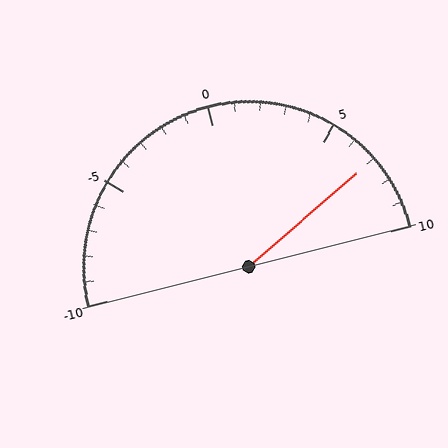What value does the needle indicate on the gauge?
The needle indicates approximately 7.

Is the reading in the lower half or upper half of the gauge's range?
The reading is in the upper half of the range (-10 to 10).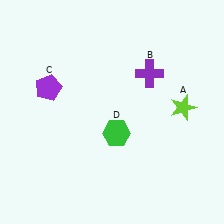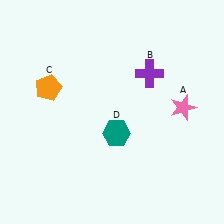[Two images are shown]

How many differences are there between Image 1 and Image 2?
There are 3 differences between the two images.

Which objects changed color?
A changed from lime to pink. C changed from purple to orange. D changed from green to teal.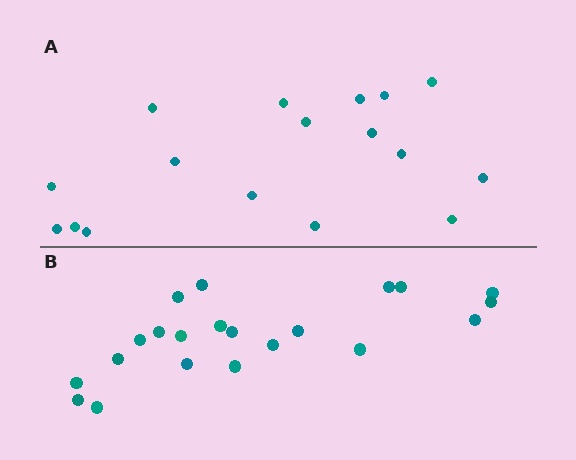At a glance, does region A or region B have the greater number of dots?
Region B (the bottom region) has more dots.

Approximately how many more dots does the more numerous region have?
Region B has about 4 more dots than region A.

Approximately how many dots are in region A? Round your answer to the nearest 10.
About 20 dots. (The exact count is 17, which rounds to 20.)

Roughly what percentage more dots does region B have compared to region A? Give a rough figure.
About 25% more.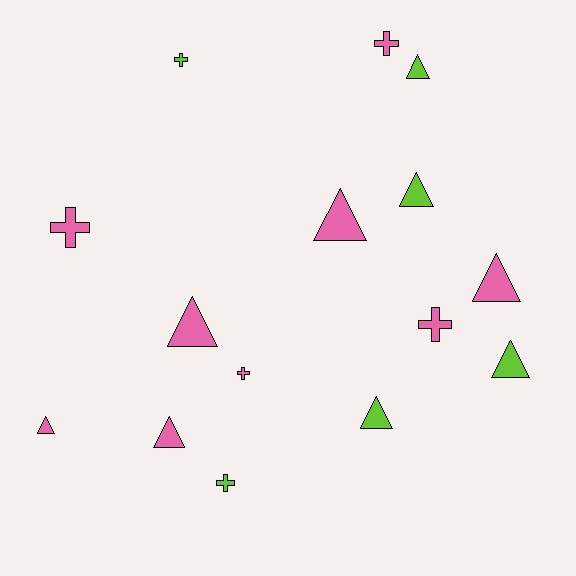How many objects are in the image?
There are 15 objects.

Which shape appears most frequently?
Triangle, with 9 objects.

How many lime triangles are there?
There are 4 lime triangles.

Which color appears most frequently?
Pink, with 9 objects.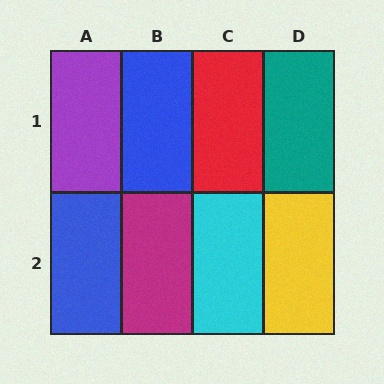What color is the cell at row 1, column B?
Blue.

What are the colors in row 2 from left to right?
Blue, magenta, cyan, yellow.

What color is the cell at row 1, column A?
Purple.